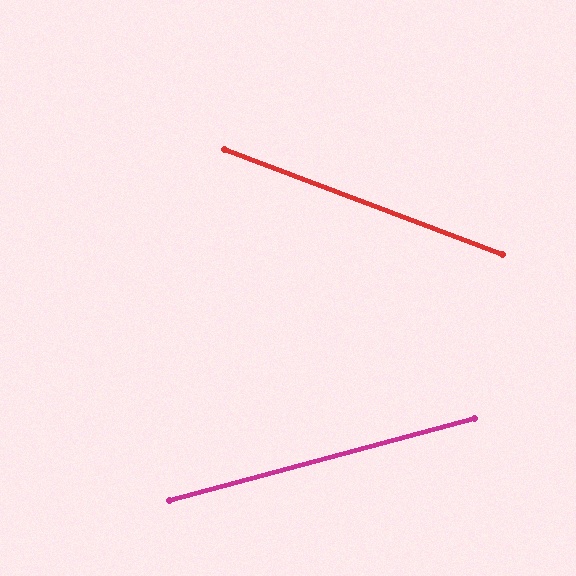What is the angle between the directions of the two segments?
Approximately 36 degrees.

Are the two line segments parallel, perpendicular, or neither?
Neither parallel nor perpendicular — they differ by about 36°.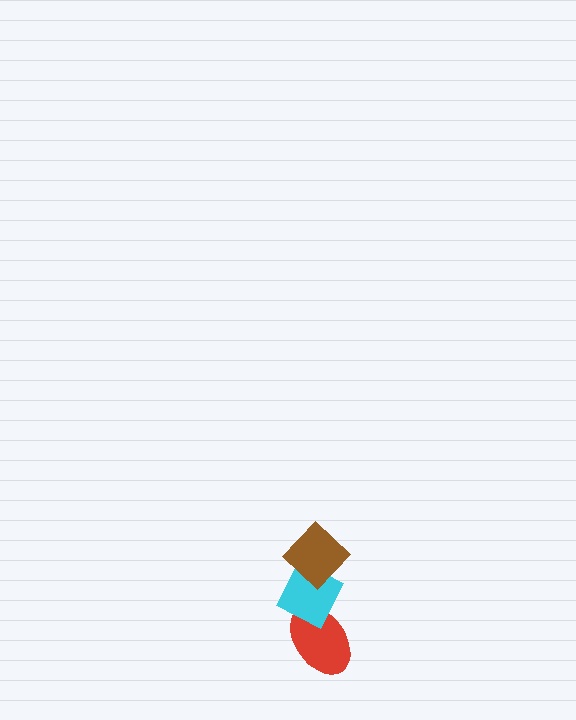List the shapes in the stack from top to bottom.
From top to bottom: the brown diamond, the cyan diamond, the red ellipse.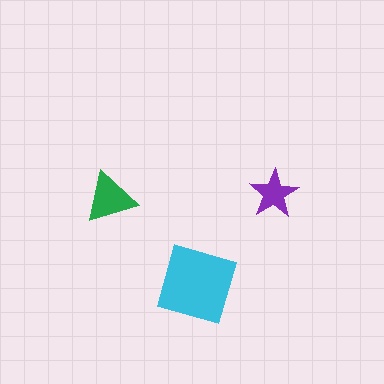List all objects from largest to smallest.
The cyan square, the green triangle, the purple star.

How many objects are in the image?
There are 3 objects in the image.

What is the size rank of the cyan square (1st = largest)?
1st.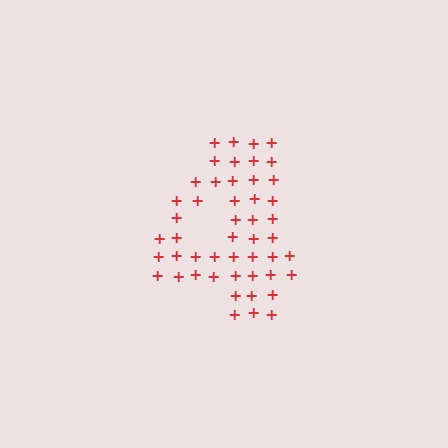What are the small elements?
The small elements are plus signs.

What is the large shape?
The large shape is the digit 4.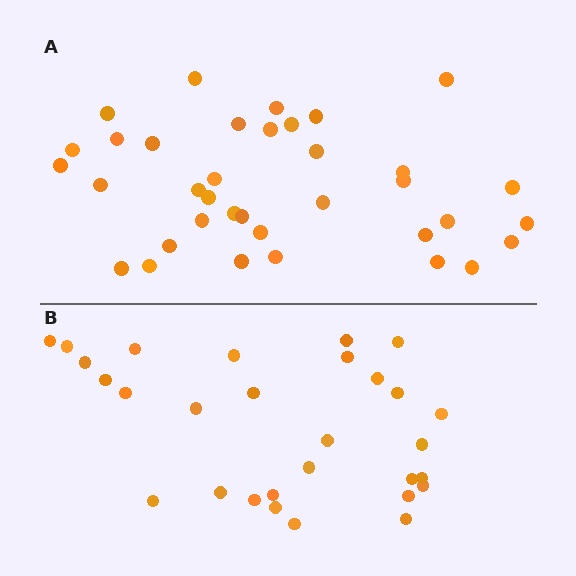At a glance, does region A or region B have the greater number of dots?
Region A (the top region) has more dots.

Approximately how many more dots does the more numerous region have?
Region A has roughly 8 or so more dots than region B.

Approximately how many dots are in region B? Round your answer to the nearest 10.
About 30 dots. (The exact count is 29, which rounds to 30.)